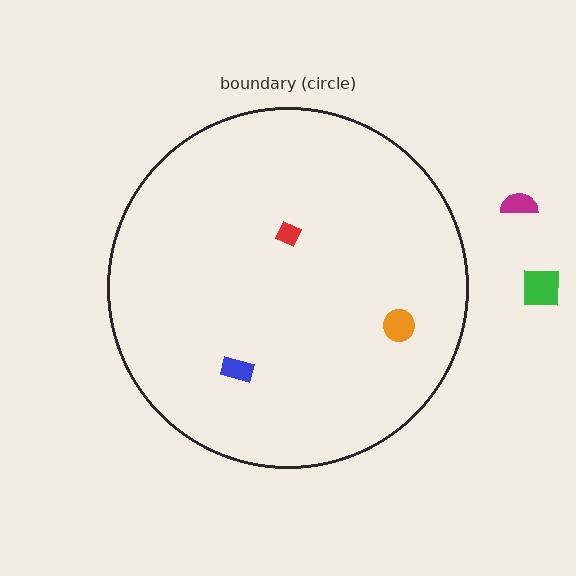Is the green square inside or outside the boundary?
Outside.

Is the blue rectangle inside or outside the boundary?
Inside.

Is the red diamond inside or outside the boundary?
Inside.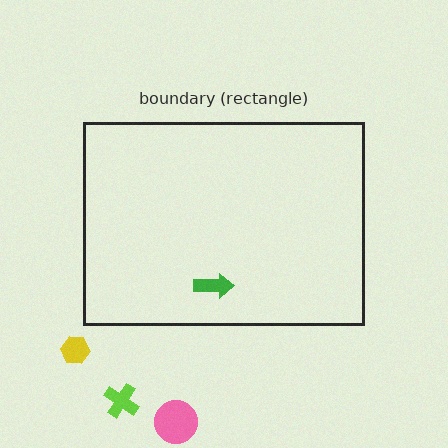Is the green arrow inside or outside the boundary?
Inside.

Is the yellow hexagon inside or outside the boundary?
Outside.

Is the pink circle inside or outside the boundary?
Outside.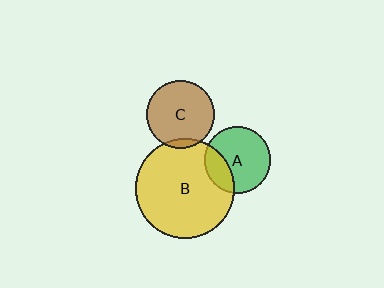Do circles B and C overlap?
Yes.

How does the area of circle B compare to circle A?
Approximately 2.2 times.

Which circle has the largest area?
Circle B (yellow).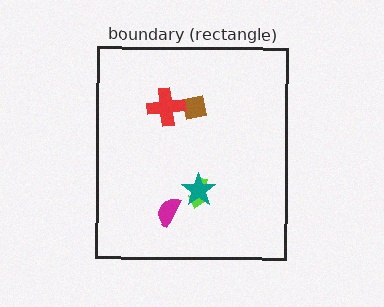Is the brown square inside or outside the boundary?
Inside.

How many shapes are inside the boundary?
5 inside, 0 outside.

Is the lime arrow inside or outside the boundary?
Inside.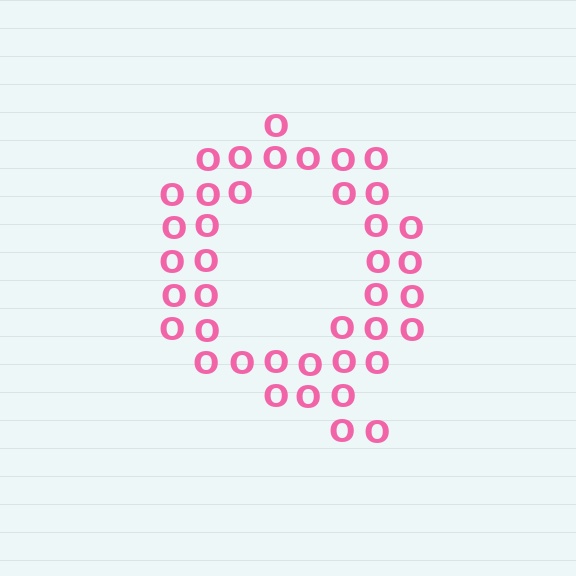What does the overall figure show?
The overall figure shows the letter Q.